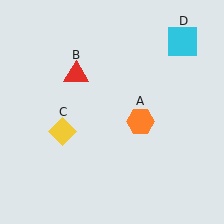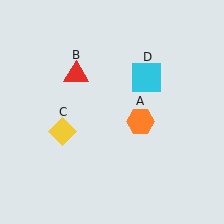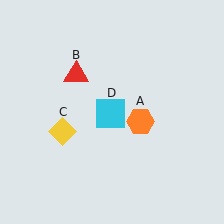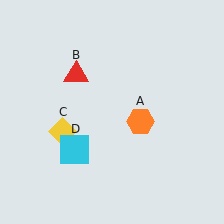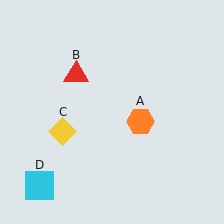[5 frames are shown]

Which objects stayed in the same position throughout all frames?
Orange hexagon (object A) and red triangle (object B) and yellow diamond (object C) remained stationary.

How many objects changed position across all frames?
1 object changed position: cyan square (object D).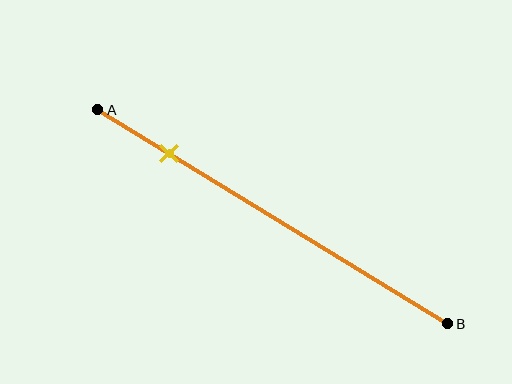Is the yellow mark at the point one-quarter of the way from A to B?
No, the mark is at about 20% from A, not at the 25% one-quarter point.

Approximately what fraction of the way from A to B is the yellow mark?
The yellow mark is approximately 20% of the way from A to B.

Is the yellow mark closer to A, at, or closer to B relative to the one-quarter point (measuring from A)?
The yellow mark is closer to point A than the one-quarter point of segment AB.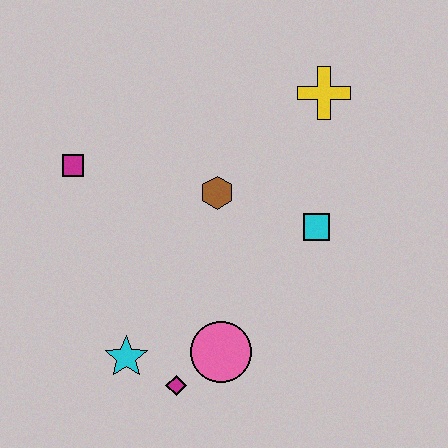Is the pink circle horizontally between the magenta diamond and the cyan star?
No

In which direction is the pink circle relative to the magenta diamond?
The pink circle is to the right of the magenta diamond.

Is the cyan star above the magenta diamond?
Yes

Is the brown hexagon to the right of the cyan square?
No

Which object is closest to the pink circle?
The magenta diamond is closest to the pink circle.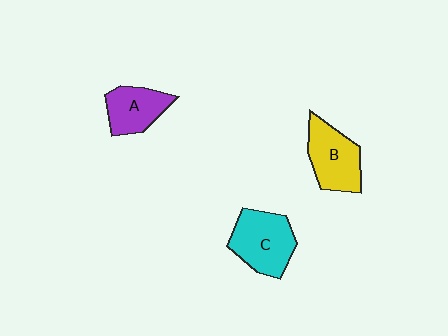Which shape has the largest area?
Shape C (cyan).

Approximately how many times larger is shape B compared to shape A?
Approximately 1.2 times.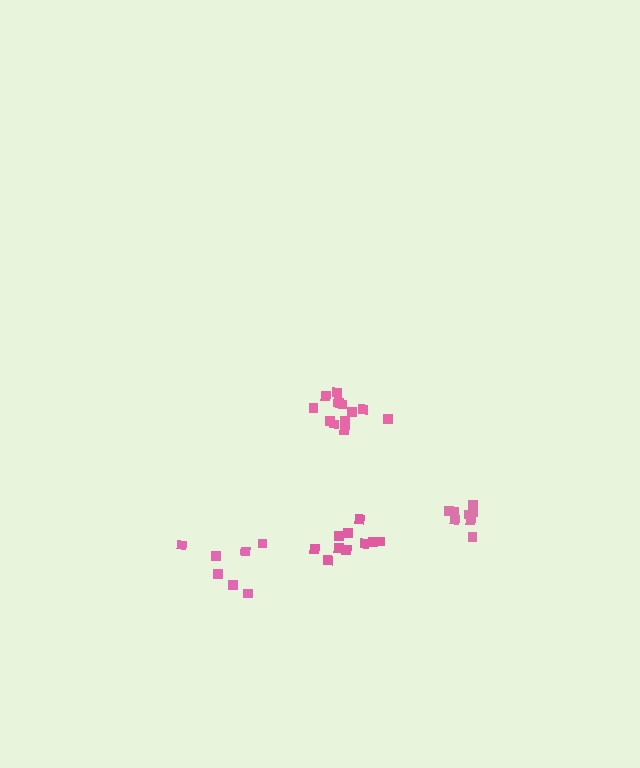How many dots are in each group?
Group 1: 12 dots, Group 2: 10 dots, Group 3: 7 dots, Group 4: 8 dots (37 total).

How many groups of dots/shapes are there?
There are 4 groups.